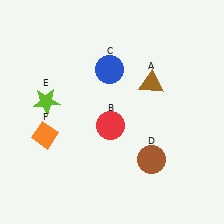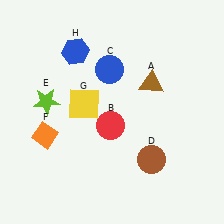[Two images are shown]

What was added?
A yellow square (G), a blue hexagon (H) were added in Image 2.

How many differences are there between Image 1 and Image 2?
There are 2 differences between the two images.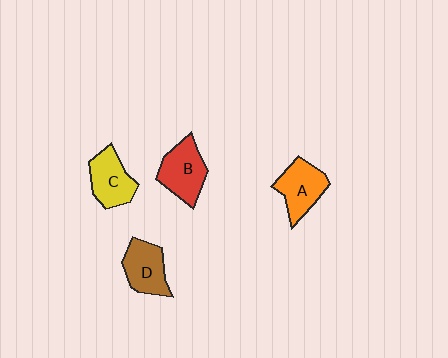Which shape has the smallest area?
Shape D (brown).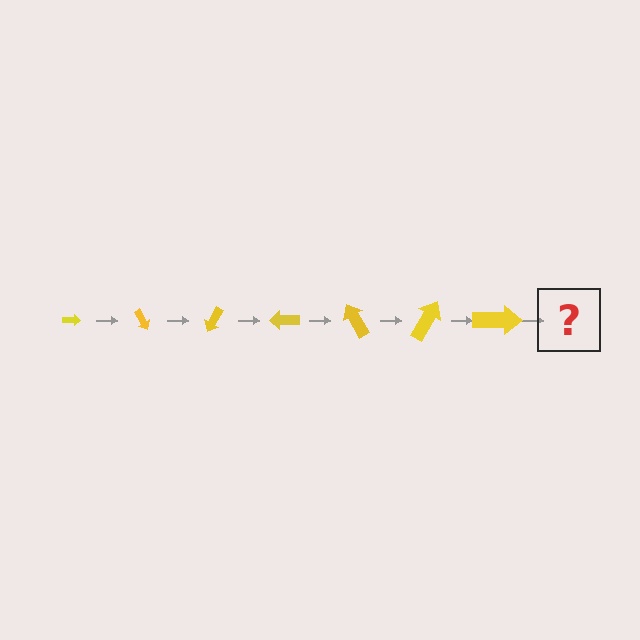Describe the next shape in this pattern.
It should be an arrow, larger than the previous one and rotated 420 degrees from the start.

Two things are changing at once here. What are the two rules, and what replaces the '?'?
The two rules are that the arrow grows larger each step and it rotates 60 degrees each step. The '?' should be an arrow, larger than the previous one and rotated 420 degrees from the start.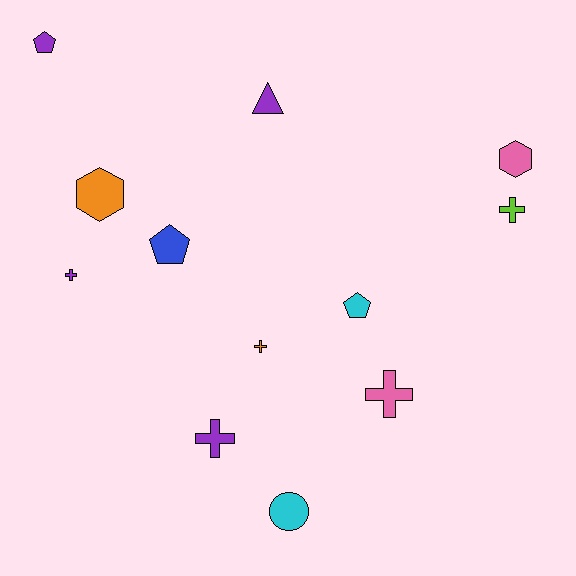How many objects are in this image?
There are 12 objects.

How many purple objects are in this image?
There are 4 purple objects.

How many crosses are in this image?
There are 5 crosses.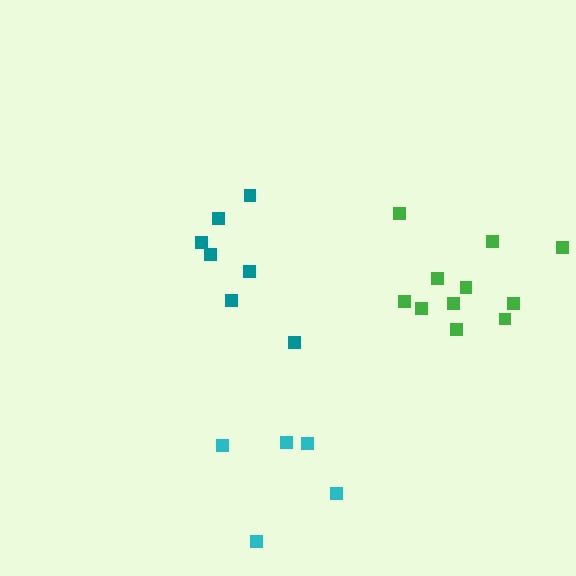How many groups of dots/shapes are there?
There are 3 groups.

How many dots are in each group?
Group 1: 5 dots, Group 2: 11 dots, Group 3: 7 dots (23 total).